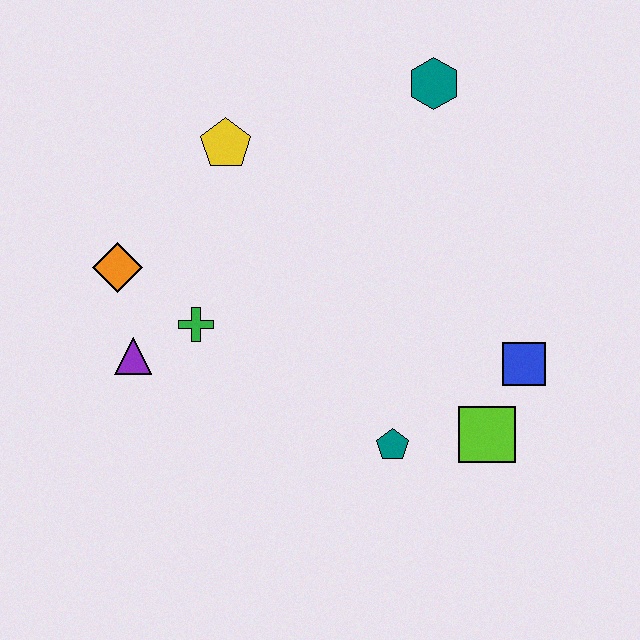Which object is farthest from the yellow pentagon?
The lime square is farthest from the yellow pentagon.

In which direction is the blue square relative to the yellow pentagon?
The blue square is to the right of the yellow pentagon.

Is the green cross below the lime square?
No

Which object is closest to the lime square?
The blue square is closest to the lime square.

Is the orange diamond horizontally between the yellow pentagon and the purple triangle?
No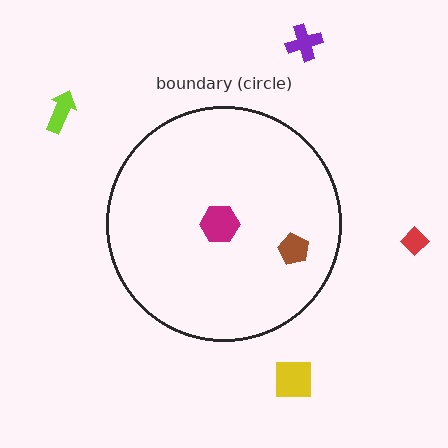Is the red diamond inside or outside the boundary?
Outside.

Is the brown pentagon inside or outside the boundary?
Inside.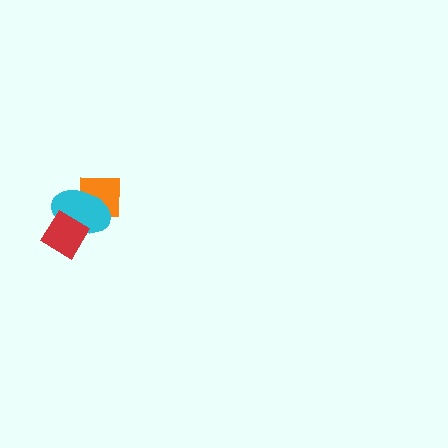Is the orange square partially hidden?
Yes, it is partially covered by another shape.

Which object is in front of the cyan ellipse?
The red diamond is in front of the cyan ellipse.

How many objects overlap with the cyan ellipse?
2 objects overlap with the cyan ellipse.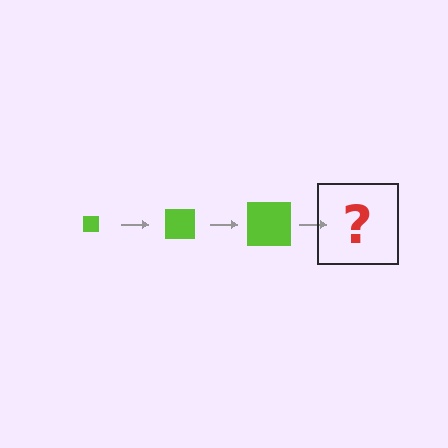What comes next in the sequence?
The next element should be a lime square, larger than the previous one.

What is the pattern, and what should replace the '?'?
The pattern is that the square gets progressively larger each step. The '?' should be a lime square, larger than the previous one.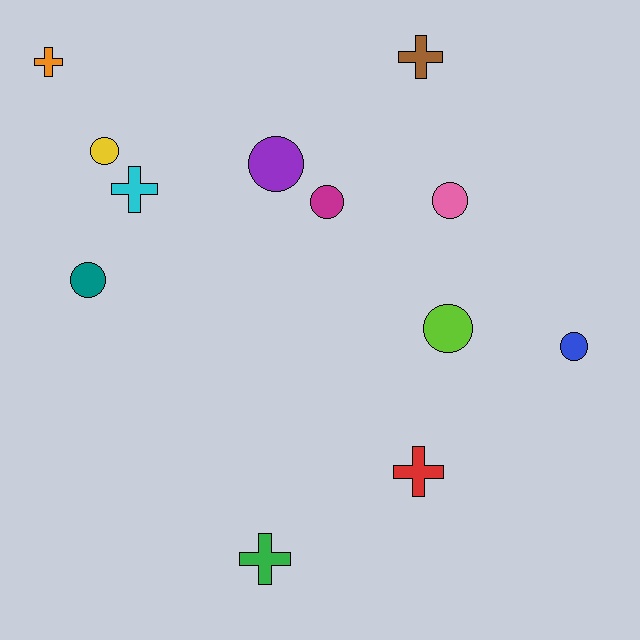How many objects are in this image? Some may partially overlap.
There are 12 objects.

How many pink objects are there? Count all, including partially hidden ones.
There is 1 pink object.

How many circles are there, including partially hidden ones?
There are 7 circles.